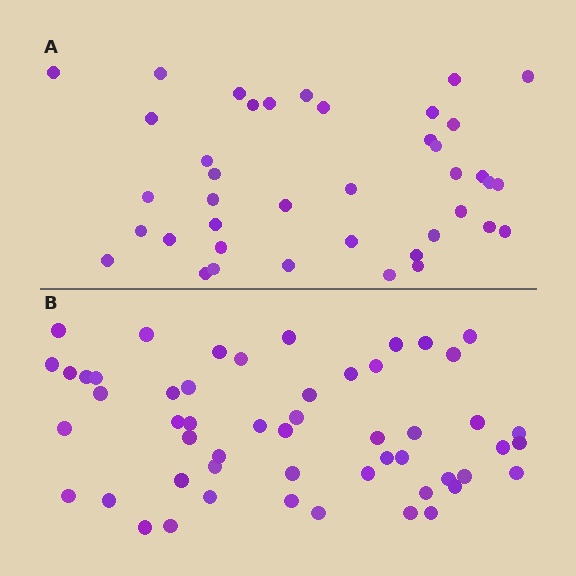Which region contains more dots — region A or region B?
Region B (the bottom region) has more dots.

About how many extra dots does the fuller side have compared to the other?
Region B has approximately 15 more dots than region A.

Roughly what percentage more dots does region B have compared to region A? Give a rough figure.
About 30% more.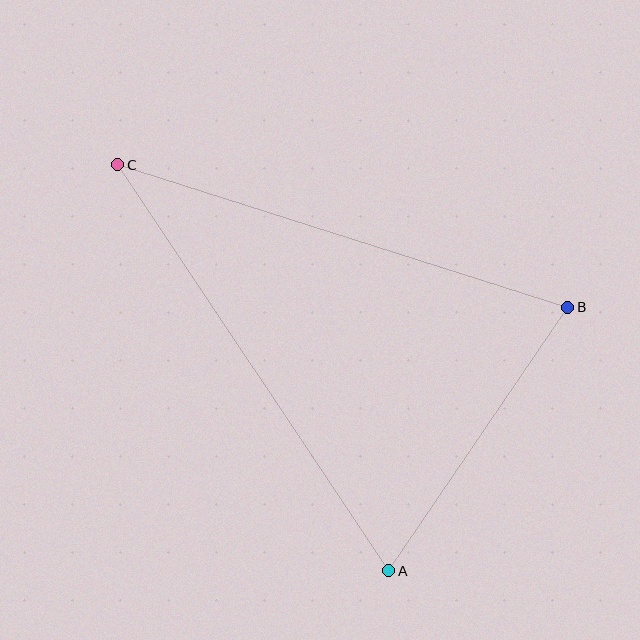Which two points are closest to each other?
Points A and B are closest to each other.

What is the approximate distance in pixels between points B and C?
The distance between B and C is approximately 472 pixels.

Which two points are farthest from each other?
Points A and C are farthest from each other.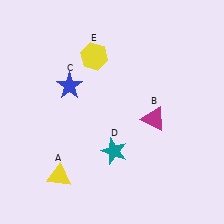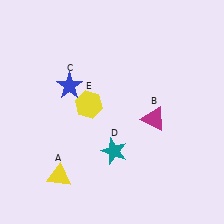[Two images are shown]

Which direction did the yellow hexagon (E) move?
The yellow hexagon (E) moved down.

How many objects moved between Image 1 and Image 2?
1 object moved between the two images.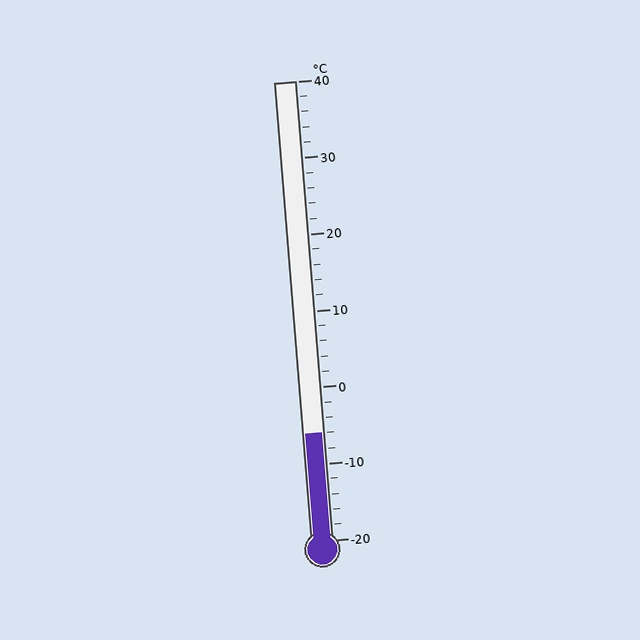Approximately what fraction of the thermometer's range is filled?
The thermometer is filled to approximately 25% of its range.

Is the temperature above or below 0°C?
The temperature is below 0°C.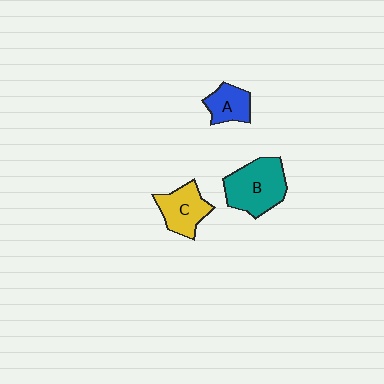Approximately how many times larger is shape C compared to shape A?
Approximately 1.3 times.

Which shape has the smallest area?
Shape A (blue).